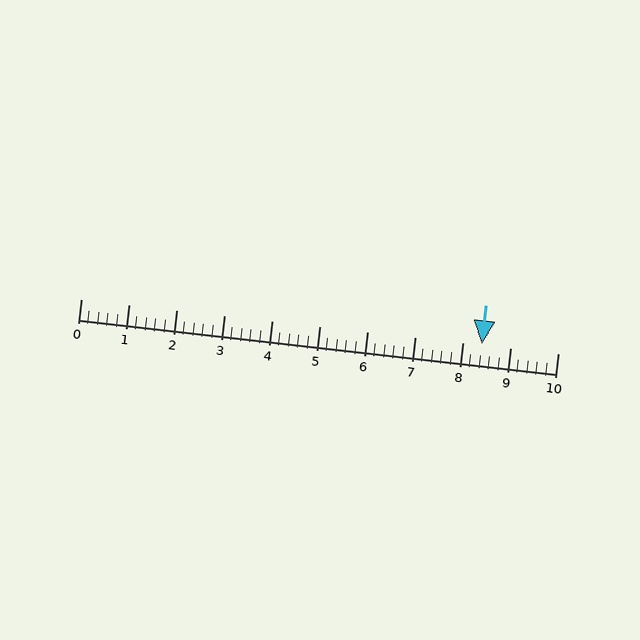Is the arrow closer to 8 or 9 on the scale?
The arrow is closer to 8.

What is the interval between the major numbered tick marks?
The major tick marks are spaced 1 units apart.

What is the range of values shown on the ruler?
The ruler shows values from 0 to 10.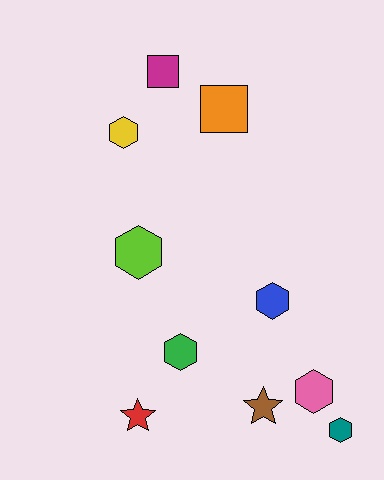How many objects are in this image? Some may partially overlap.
There are 10 objects.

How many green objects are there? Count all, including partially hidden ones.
There is 1 green object.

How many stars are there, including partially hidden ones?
There are 2 stars.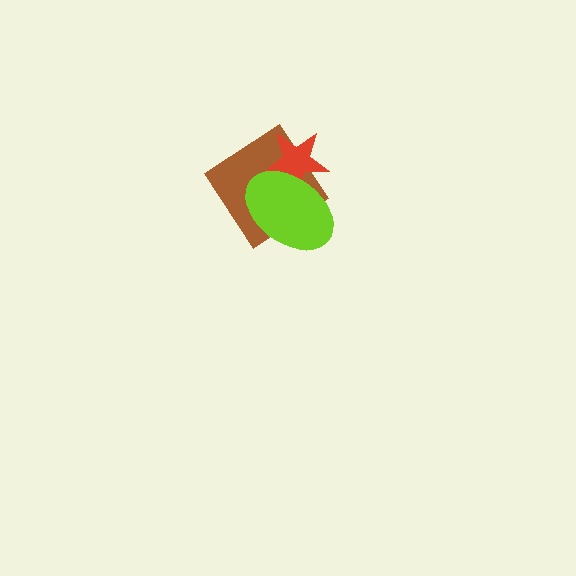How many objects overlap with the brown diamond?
2 objects overlap with the brown diamond.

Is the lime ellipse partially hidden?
No, no other shape covers it.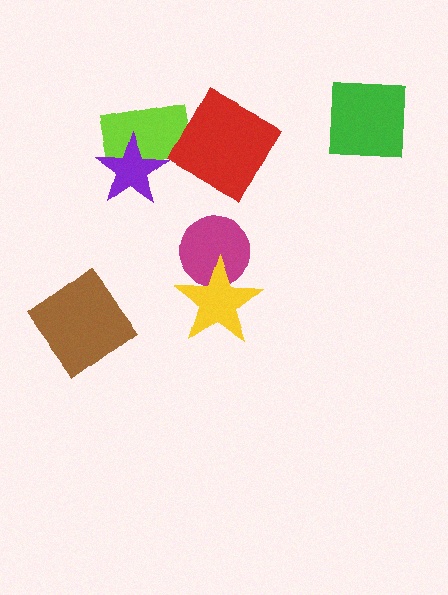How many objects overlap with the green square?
0 objects overlap with the green square.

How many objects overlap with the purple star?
1 object overlaps with the purple star.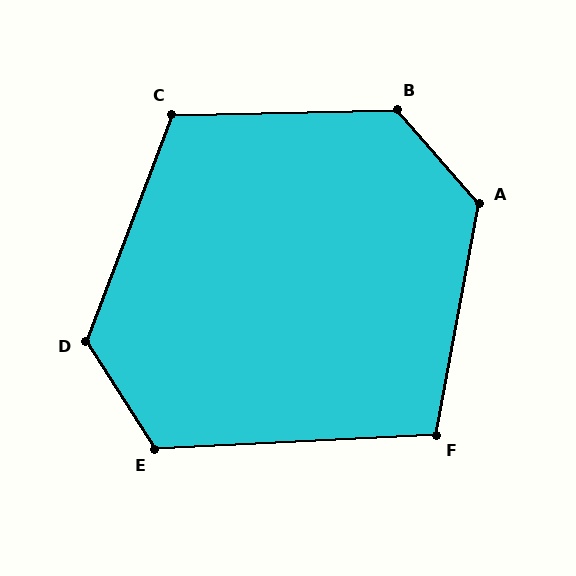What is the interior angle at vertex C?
Approximately 112 degrees (obtuse).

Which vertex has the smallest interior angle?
F, at approximately 103 degrees.